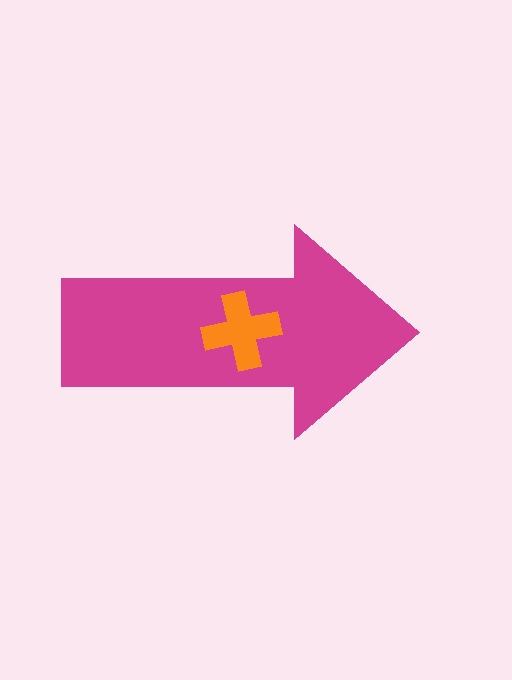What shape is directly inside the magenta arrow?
The orange cross.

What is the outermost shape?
The magenta arrow.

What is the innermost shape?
The orange cross.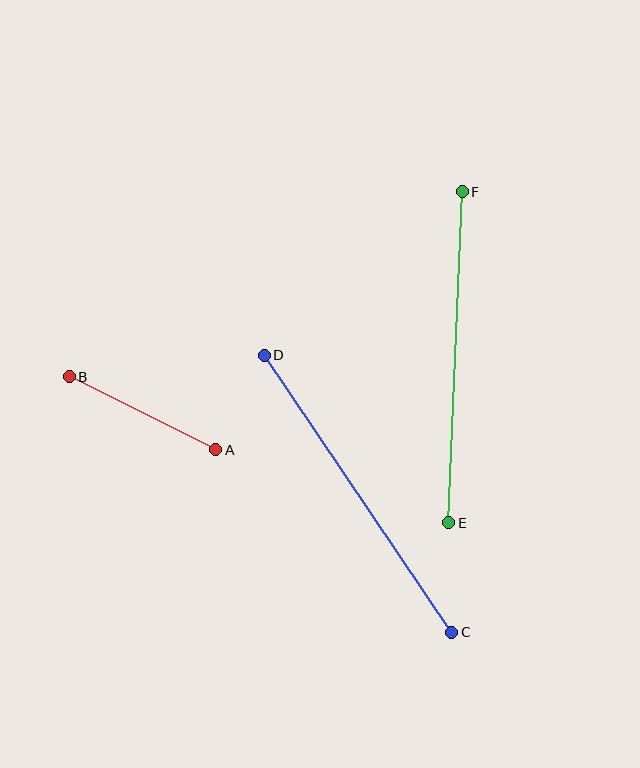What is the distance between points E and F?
The distance is approximately 331 pixels.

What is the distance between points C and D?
The distance is approximately 335 pixels.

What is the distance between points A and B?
The distance is approximately 164 pixels.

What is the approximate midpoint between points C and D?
The midpoint is at approximately (358, 494) pixels.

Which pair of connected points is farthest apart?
Points C and D are farthest apart.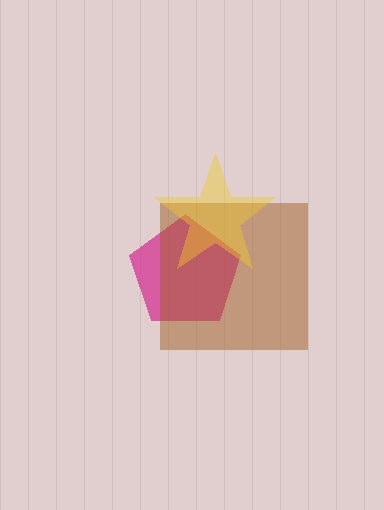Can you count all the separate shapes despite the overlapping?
Yes, there are 3 separate shapes.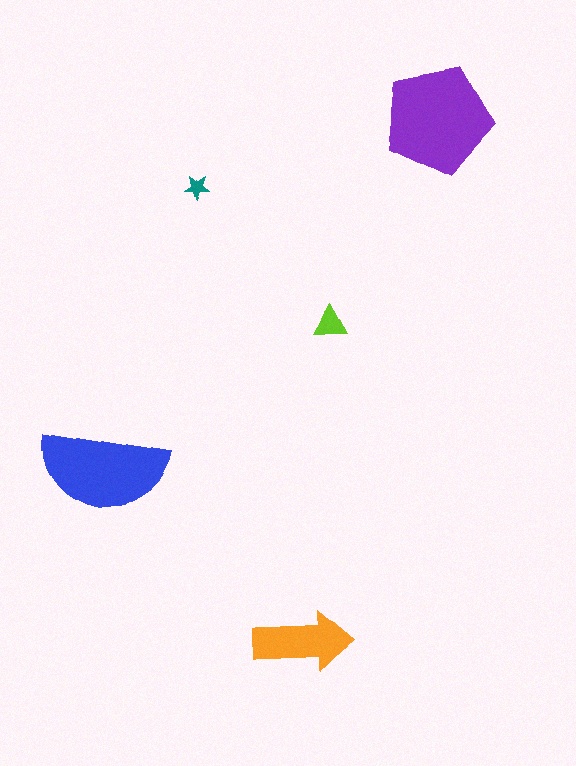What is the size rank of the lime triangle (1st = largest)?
4th.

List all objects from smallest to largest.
The teal star, the lime triangle, the orange arrow, the blue semicircle, the purple pentagon.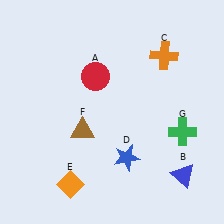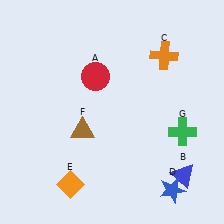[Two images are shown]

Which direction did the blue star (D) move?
The blue star (D) moved right.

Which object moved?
The blue star (D) moved right.